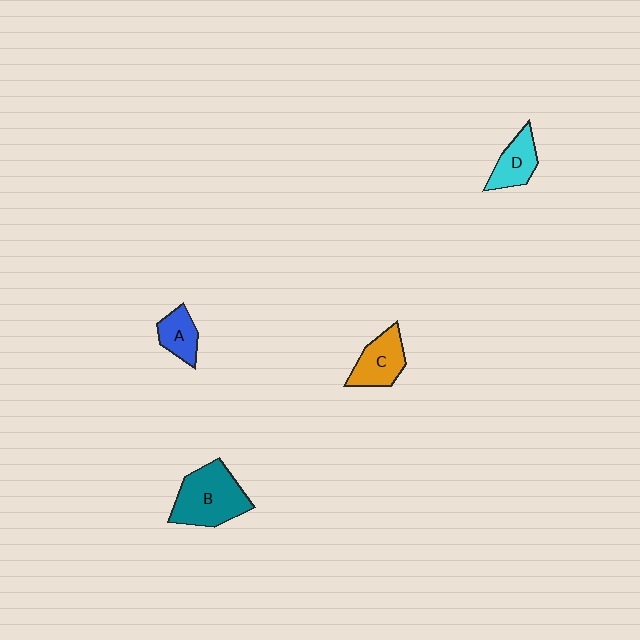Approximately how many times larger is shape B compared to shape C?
Approximately 1.6 times.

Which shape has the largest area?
Shape B (teal).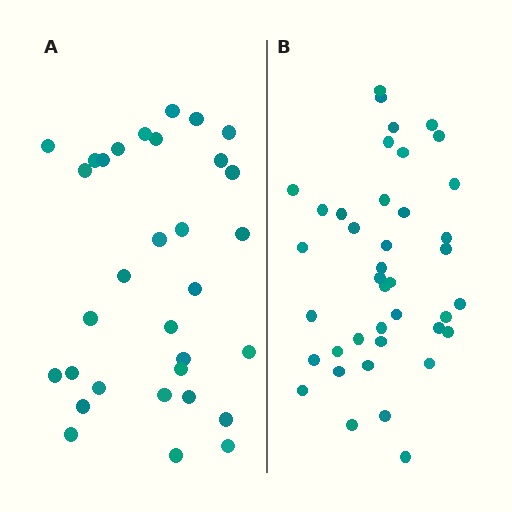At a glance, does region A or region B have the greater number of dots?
Region B (the right region) has more dots.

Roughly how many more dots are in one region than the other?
Region B has roughly 8 or so more dots than region A.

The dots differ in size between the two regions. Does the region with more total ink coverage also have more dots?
No. Region A has more total ink coverage because its dots are larger, but region B actually contains more individual dots. Total area can be misleading — the number of items is what matters here.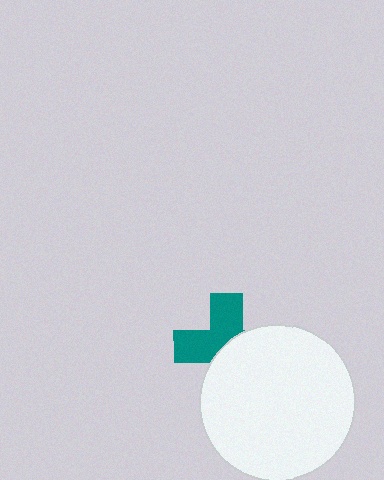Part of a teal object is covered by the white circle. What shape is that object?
It is a cross.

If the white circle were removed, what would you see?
You would see the complete teal cross.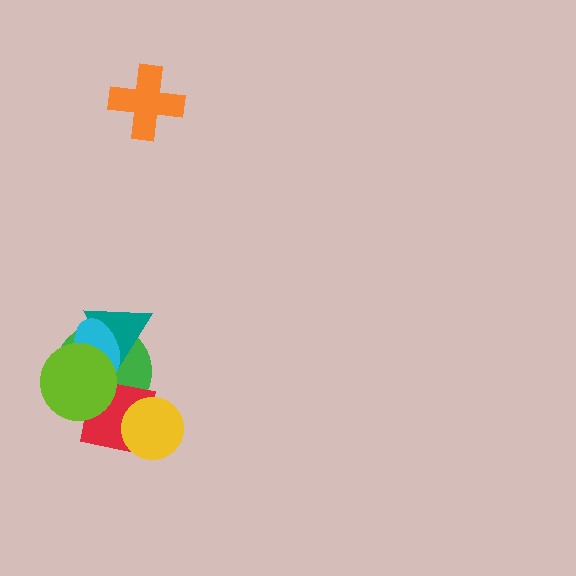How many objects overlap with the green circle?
4 objects overlap with the green circle.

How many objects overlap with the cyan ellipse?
3 objects overlap with the cyan ellipse.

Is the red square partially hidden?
Yes, it is partially covered by another shape.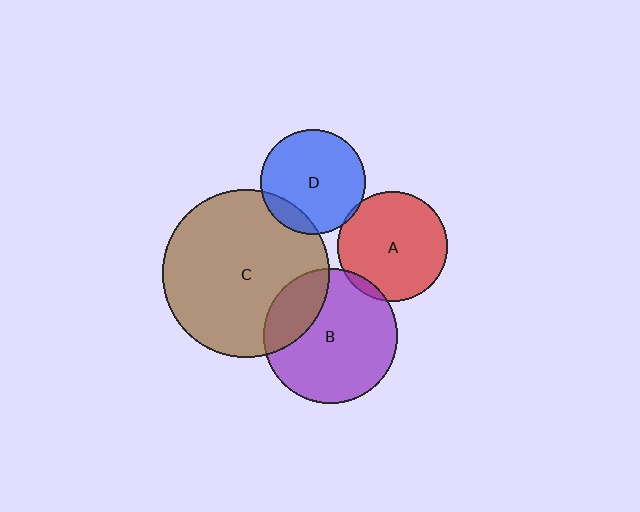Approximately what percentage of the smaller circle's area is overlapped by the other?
Approximately 15%.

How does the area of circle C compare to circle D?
Approximately 2.6 times.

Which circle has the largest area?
Circle C (brown).